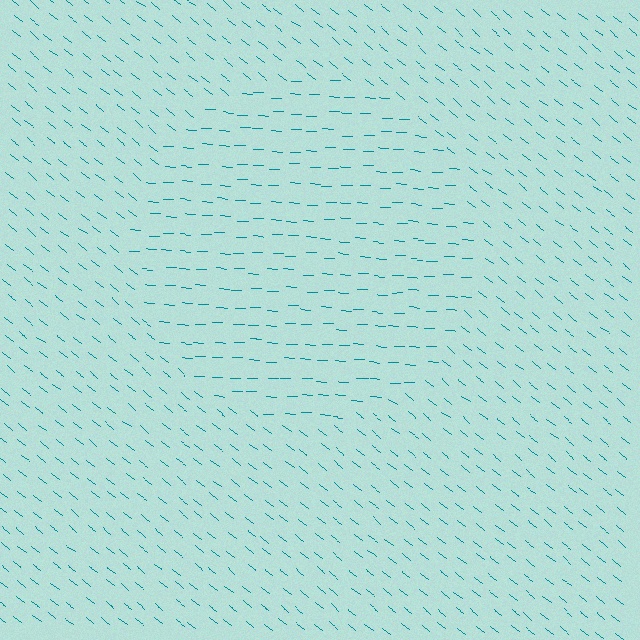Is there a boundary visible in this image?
Yes, there is a texture boundary formed by a change in line orientation.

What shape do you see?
I see a circle.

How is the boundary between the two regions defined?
The boundary is defined purely by a change in line orientation (approximately 36 degrees difference). All lines are the same color and thickness.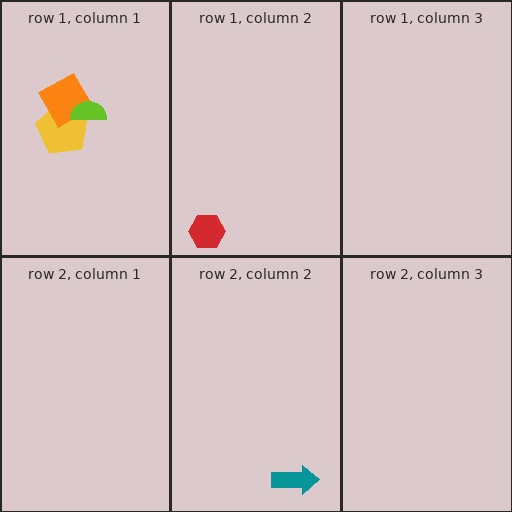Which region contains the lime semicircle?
The row 1, column 1 region.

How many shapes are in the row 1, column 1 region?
3.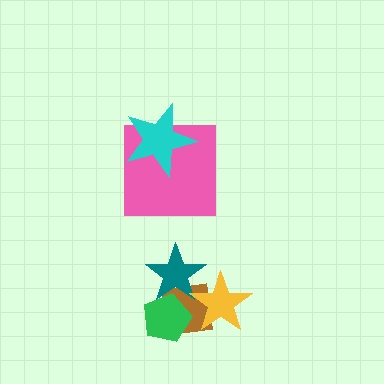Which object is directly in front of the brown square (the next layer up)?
The teal star is directly in front of the brown square.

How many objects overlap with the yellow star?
2 objects overlap with the yellow star.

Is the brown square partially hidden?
Yes, it is partially covered by another shape.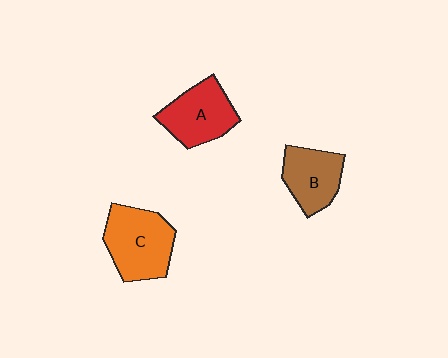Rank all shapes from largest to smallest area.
From largest to smallest: C (orange), A (red), B (brown).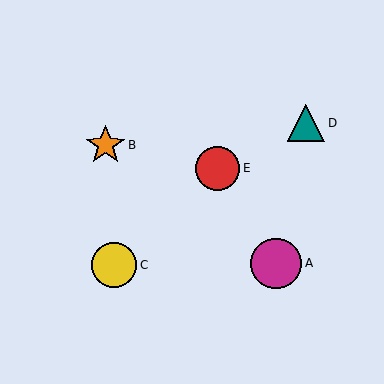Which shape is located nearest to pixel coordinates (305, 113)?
The teal triangle (labeled D) at (306, 123) is nearest to that location.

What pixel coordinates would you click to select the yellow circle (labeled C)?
Click at (114, 265) to select the yellow circle C.